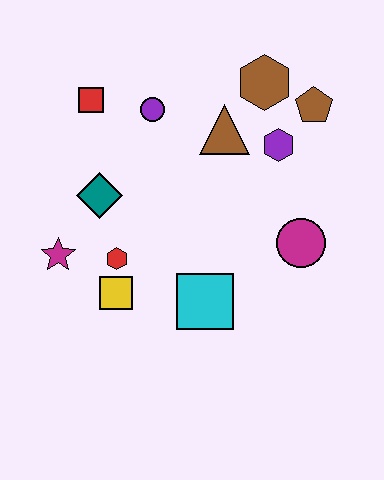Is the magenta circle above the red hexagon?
Yes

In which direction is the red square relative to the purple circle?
The red square is to the left of the purple circle.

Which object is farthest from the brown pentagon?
The magenta star is farthest from the brown pentagon.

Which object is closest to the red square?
The purple circle is closest to the red square.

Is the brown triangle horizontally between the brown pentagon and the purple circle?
Yes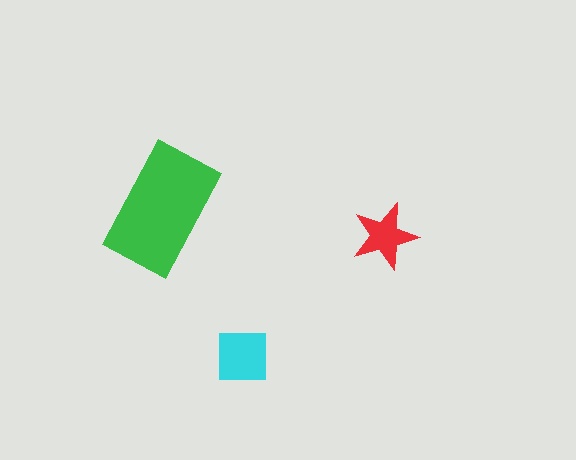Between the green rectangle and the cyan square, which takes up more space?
The green rectangle.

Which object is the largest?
The green rectangle.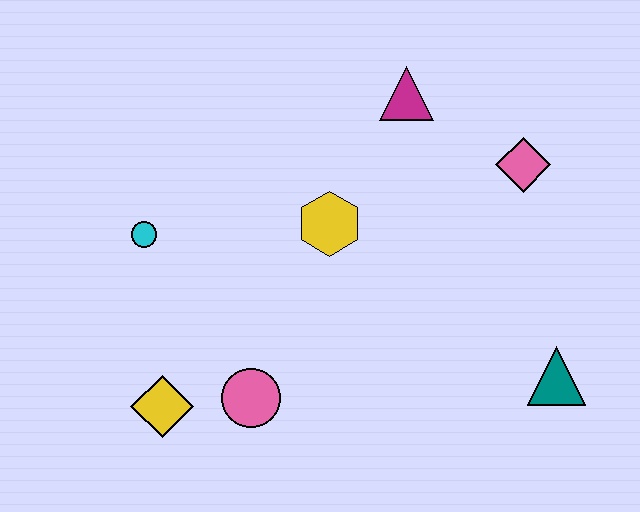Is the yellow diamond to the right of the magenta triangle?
No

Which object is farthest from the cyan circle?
The teal triangle is farthest from the cyan circle.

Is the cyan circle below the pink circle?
No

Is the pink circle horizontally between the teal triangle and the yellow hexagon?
No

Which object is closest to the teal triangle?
The pink diamond is closest to the teal triangle.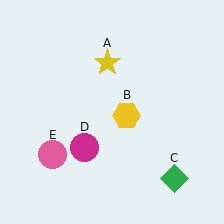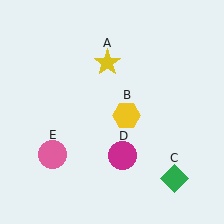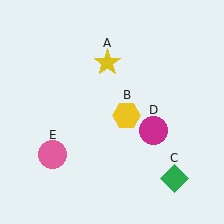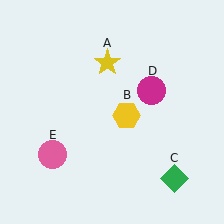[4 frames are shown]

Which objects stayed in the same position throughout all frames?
Yellow star (object A) and yellow hexagon (object B) and green diamond (object C) and pink circle (object E) remained stationary.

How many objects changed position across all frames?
1 object changed position: magenta circle (object D).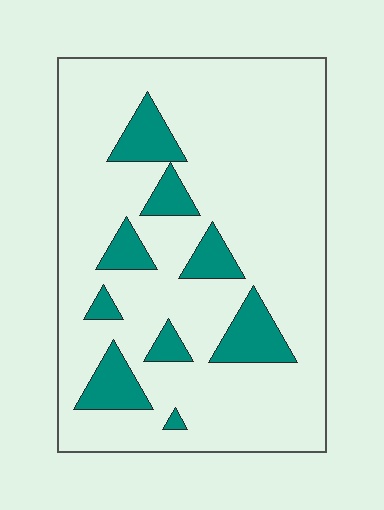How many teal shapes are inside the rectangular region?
9.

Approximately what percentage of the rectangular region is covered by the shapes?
Approximately 15%.